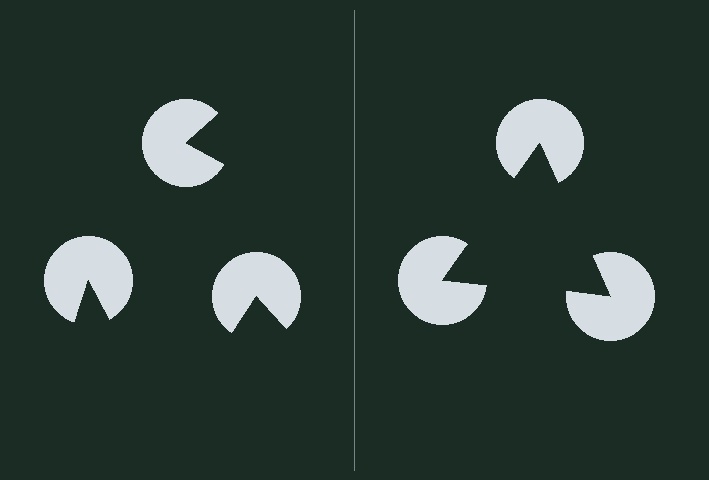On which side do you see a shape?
An illusory triangle appears on the right side. On the left side the wedge cuts are rotated, so no coherent shape forms.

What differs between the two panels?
The pac-man discs are positioned identically on both sides; only the wedge orientations differ. On the right they align to a triangle; on the left they are misaligned.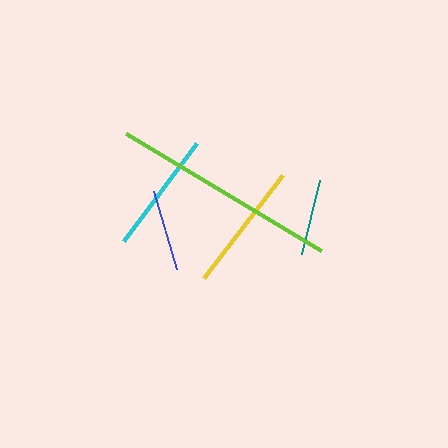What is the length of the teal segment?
The teal segment is approximately 76 pixels long.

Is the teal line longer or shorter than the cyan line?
The cyan line is longer than the teal line.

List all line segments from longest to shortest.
From longest to shortest: lime, yellow, cyan, blue, teal.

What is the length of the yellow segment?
The yellow segment is approximately 130 pixels long.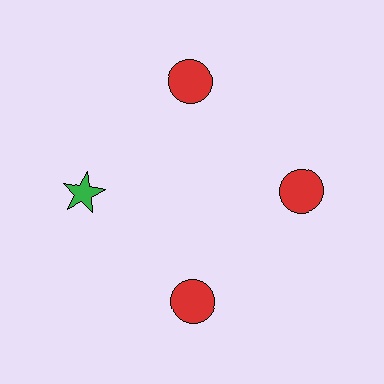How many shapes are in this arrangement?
There are 4 shapes arranged in a ring pattern.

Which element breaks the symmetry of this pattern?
The green star at roughly the 9 o'clock position breaks the symmetry. All other shapes are red circles.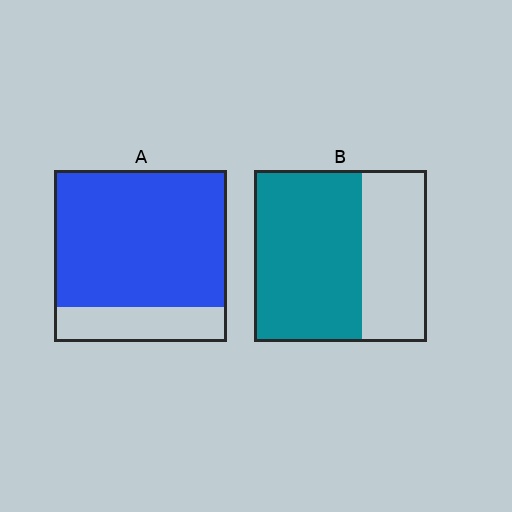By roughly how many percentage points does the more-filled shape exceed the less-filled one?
By roughly 15 percentage points (A over B).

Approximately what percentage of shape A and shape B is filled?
A is approximately 80% and B is approximately 60%.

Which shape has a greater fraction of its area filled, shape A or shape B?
Shape A.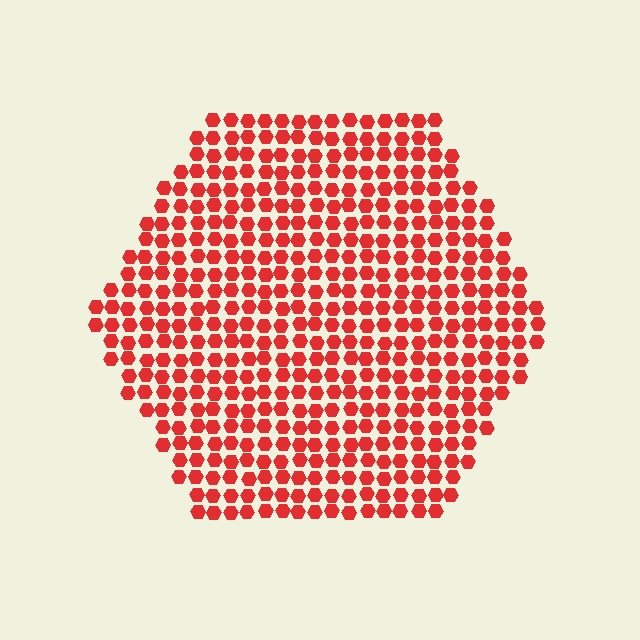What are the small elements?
The small elements are hexagons.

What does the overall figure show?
The overall figure shows a hexagon.